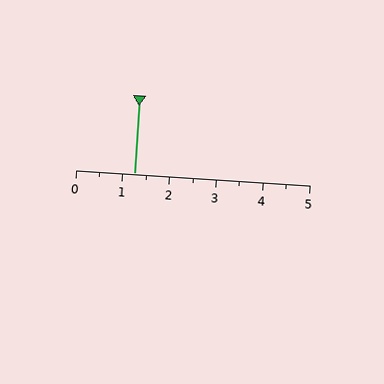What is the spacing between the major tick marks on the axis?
The major ticks are spaced 1 apart.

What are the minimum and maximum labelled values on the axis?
The axis runs from 0 to 5.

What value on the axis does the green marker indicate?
The marker indicates approximately 1.2.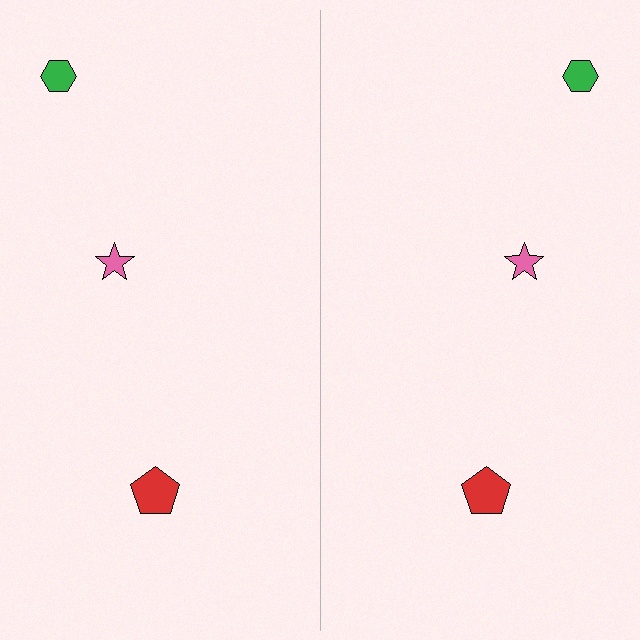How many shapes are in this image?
There are 6 shapes in this image.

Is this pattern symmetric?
Yes, this pattern has bilateral (reflection) symmetry.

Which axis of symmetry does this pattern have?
The pattern has a vertical axis of symmetry running through the center of the image.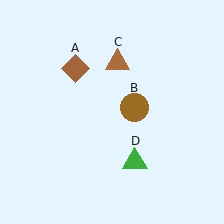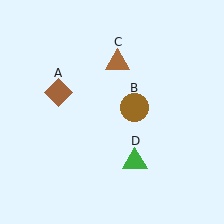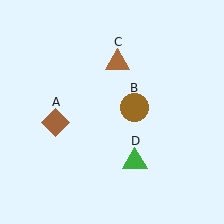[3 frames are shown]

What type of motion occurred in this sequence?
The brown diamond (object A) rotated counterclockwise around the center of the scene.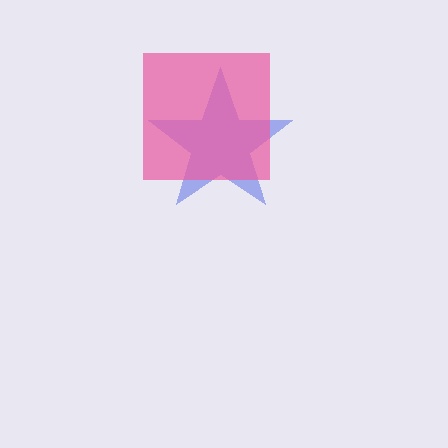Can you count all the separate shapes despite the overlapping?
Yes, there are 2 separate shapes.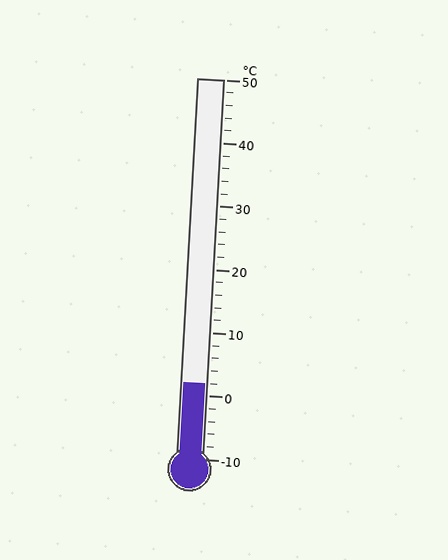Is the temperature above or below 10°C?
The temperature is below 10°C.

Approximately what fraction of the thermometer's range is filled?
The thermometer is filled to approximately 20% of its range.